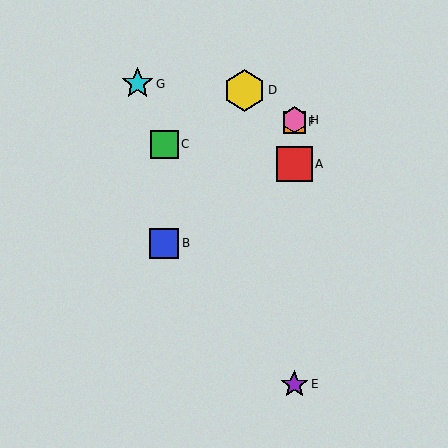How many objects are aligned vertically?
4 objects (A, E, F, H) are aligned vertically.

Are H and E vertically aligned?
Yes, both are at x≈294.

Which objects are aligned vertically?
Objects A, E, F, H are aligned vertically.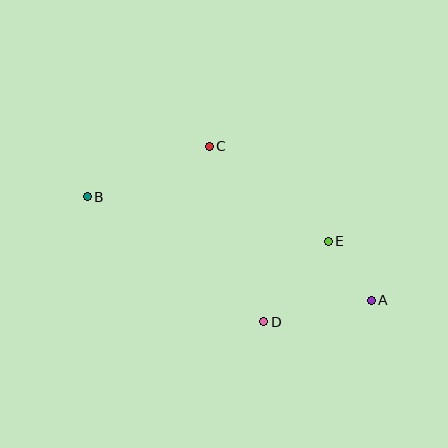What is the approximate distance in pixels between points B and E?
The distance between B and E is approximately 245 pixels.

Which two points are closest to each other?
Points A and E are closest to each other.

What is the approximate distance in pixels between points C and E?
The distance between C and E is approximately 152 pixels.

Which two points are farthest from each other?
Points A and B are farthest from each other.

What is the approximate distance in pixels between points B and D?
The distance between B and D is approximately 216 pixels.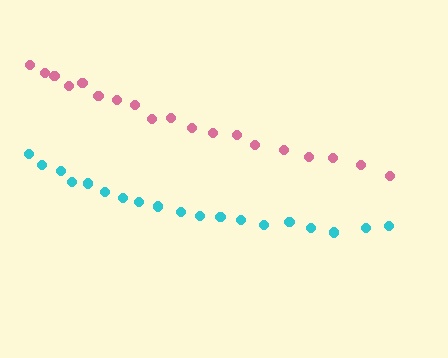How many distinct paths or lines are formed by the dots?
There are 2 distinct paths.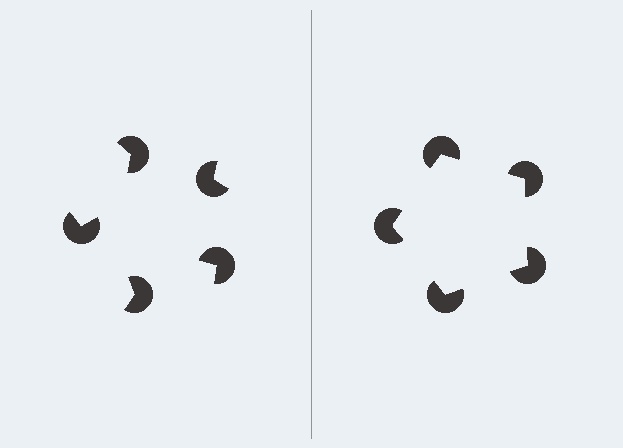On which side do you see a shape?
An illusory pentagon appears on the right side. On the left side the wedge cuts are rotated, so no coherent shape forms.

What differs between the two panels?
The pac-man discs are positioned identically on both sides; only the wedge orientations differ. On the right they align to a pentagon; on the left they are misaligned.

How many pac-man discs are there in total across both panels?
10 — 5 on each side.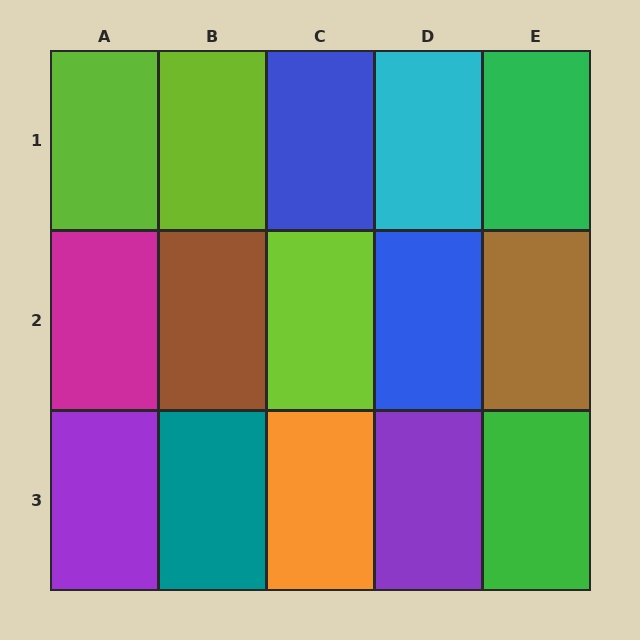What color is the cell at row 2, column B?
Brown.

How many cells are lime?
3 cells are lime.